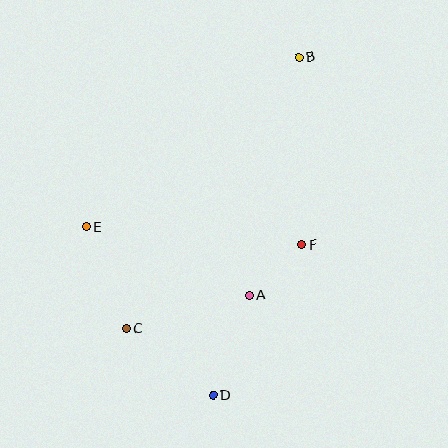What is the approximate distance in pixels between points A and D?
The distance between A and D is approximately 107 pixels.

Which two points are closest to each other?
Points A and F are closest to each other.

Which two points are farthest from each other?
Points B and D are farthest from each other.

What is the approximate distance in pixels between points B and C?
The distance between B and C is approximately 322 pixels.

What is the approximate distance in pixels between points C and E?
The distance between C and E is approximately 109 pixels.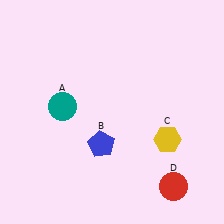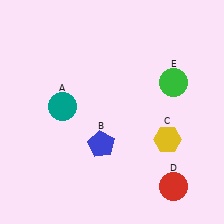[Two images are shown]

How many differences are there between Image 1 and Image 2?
There is 1 difference between the two images.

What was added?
A green circle (E) was added in Image 2.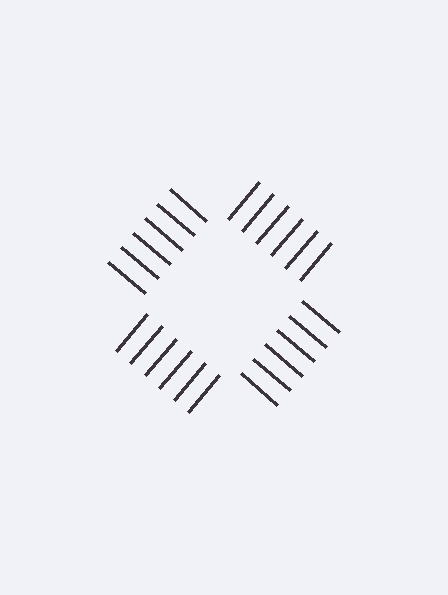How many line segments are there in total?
24 — 6 along each of the 4 edges.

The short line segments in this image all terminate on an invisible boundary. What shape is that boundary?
An illusory square — the line segments terminate on its edges but no continuous stroke is drawn.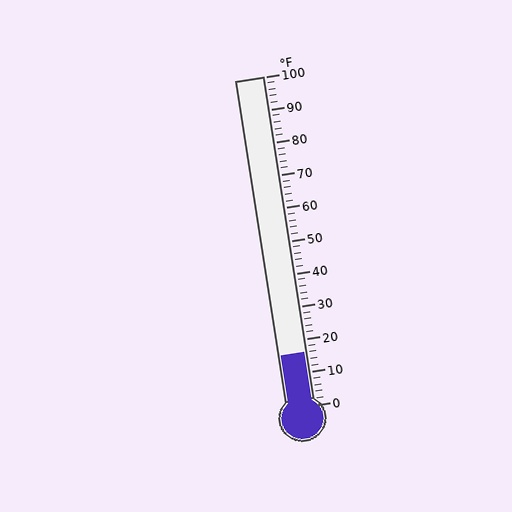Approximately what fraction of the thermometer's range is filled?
The thermometer is filled to approximately 15% of its range.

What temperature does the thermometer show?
The thermometer shows approximately 16°F.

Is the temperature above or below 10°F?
The temperature is above 10°F.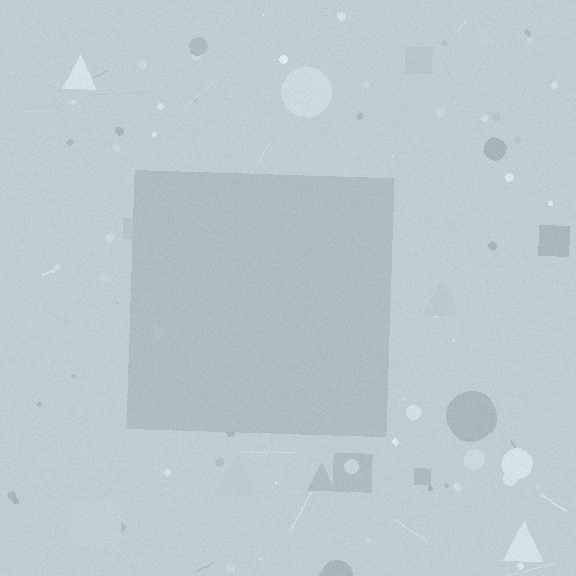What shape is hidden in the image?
A square is hidden in the image.